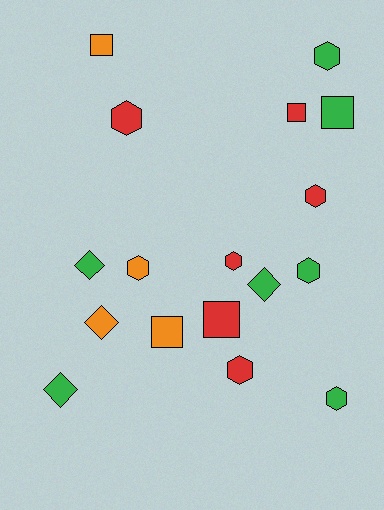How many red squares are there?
There are 2 red squares.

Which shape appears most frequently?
Hexagon, with 8 objects.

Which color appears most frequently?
Green, with 7 objects.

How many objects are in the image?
There are 17 objects.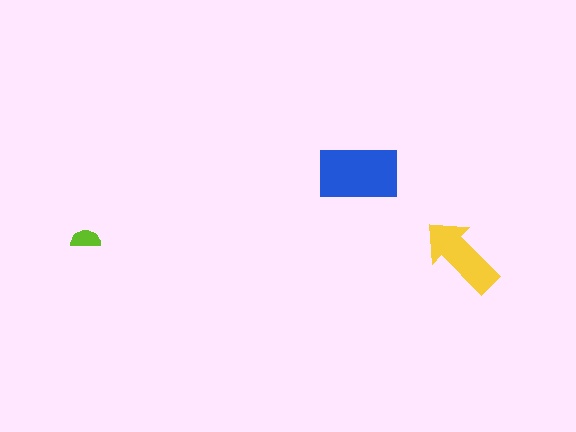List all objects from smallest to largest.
The lime semicircle, the yellow arrow, the blue rectangle.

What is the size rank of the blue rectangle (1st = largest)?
1st.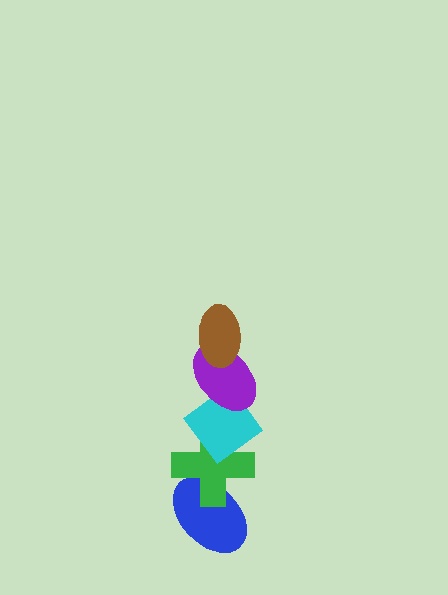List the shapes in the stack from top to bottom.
From top to bottom: the brown ellipse, the purple ellipse, the cyan diamond, the green cross, the blue ellipse.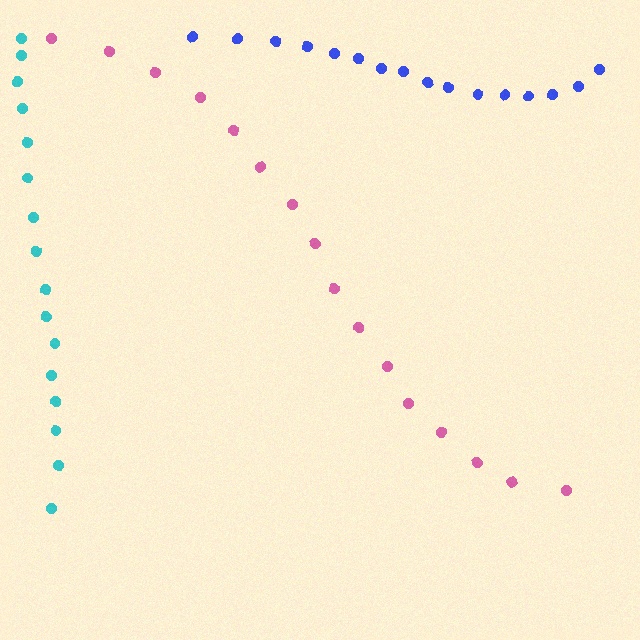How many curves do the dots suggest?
There are 3 distinct paths.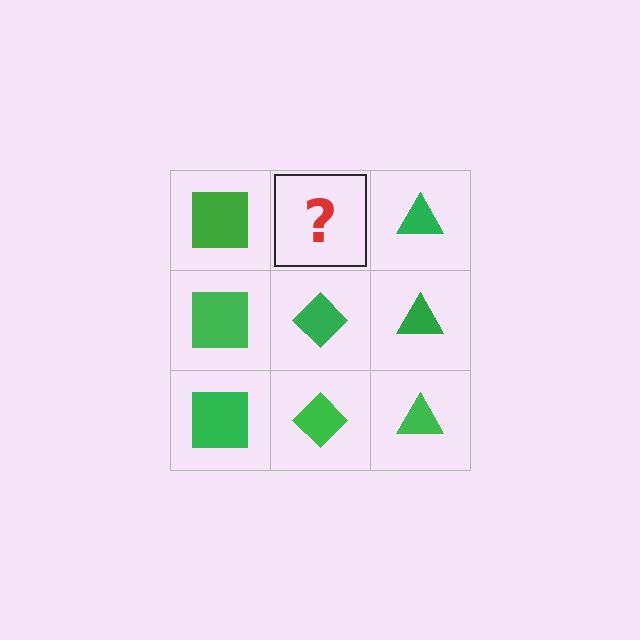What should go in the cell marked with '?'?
The missing cell should contain a green diamond.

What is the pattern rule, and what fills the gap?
The rule is that each column has a consistent shape. The gap should be filled with a green diamond.